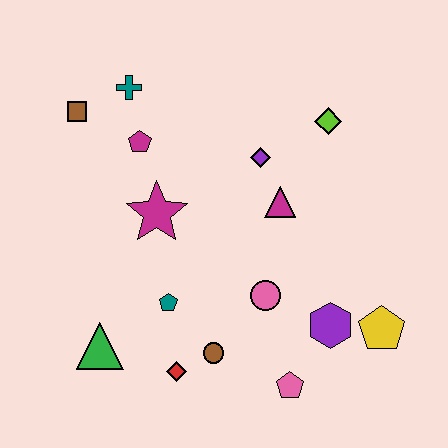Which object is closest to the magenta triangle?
The purple diamond is closest to the magenta triangle.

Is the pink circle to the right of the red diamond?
Yes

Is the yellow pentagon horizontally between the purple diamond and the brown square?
No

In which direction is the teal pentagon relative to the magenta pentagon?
The teal pentagon is below the magenta pentagon.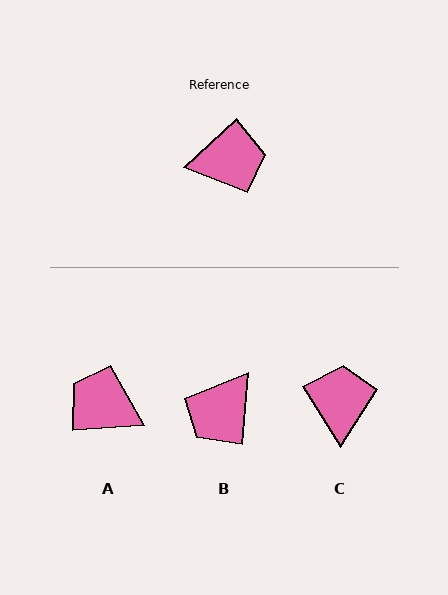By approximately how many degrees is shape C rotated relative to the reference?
Approximately 79 degrees counter-clockwise.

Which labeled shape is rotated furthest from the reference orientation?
A, about 141 degrees away.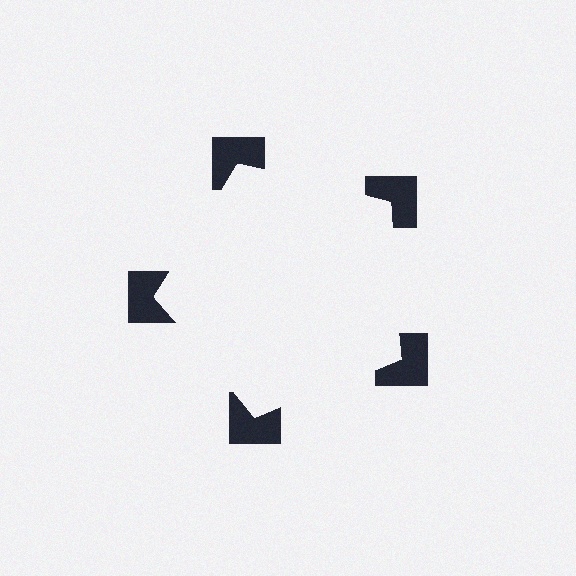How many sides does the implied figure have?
5 sides.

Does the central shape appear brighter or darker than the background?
It typically appears slightly brighter than the background, even though no actual brightness change is drawn.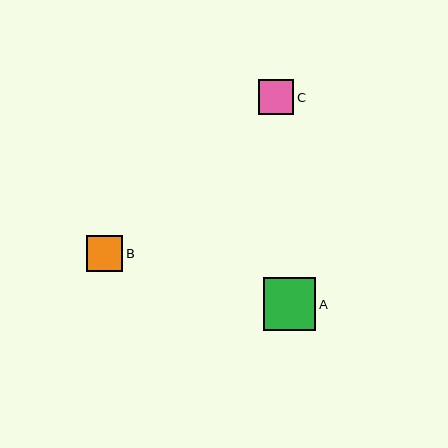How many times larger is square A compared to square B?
Square A is approximately 1.5 times the size of square B.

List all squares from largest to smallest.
From largest to smallest: A, B, C.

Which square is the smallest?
Square C is the smallest with a size of approximately 35 pixels.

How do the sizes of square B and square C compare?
Square B and square C are approximately the same size.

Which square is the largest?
Square A is the largest with a size of approximately 53 pixels.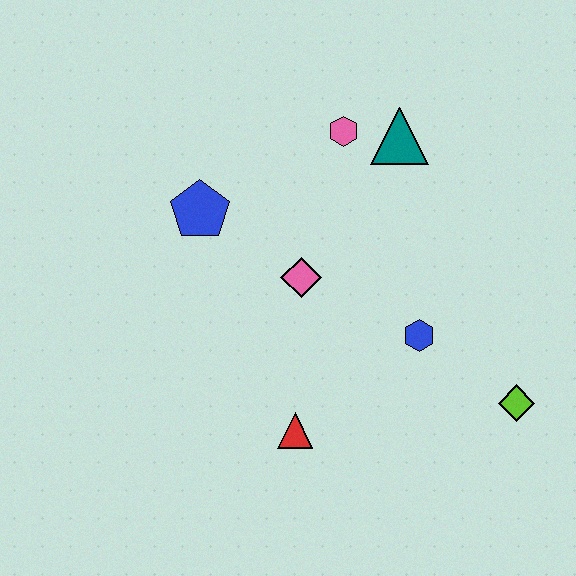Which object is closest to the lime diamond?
The blue hexagon is closest to the lime diamond.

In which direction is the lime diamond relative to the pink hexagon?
The lime diamond is below the pink hexagon.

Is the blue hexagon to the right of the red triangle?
Yes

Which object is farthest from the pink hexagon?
The lime diamond is farthest from the pink hexagon.